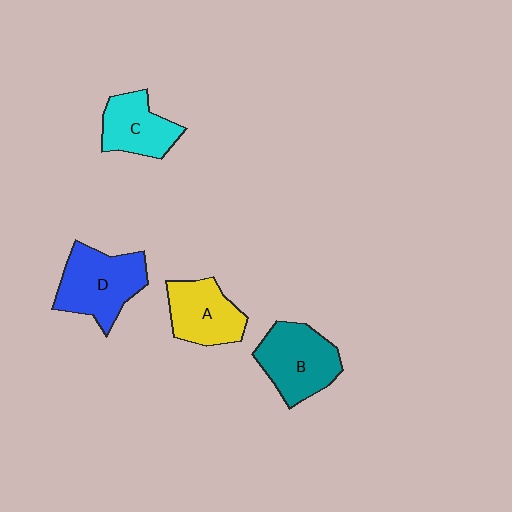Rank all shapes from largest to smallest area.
From largest to smallest: D (blue), B (teal), A (yellow), C (cyan).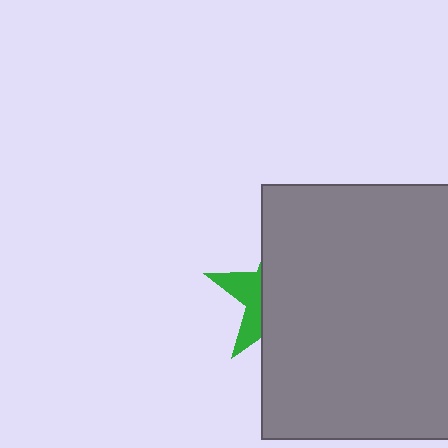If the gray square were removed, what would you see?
You would see the complete green star.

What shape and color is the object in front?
The object in front is a gray square.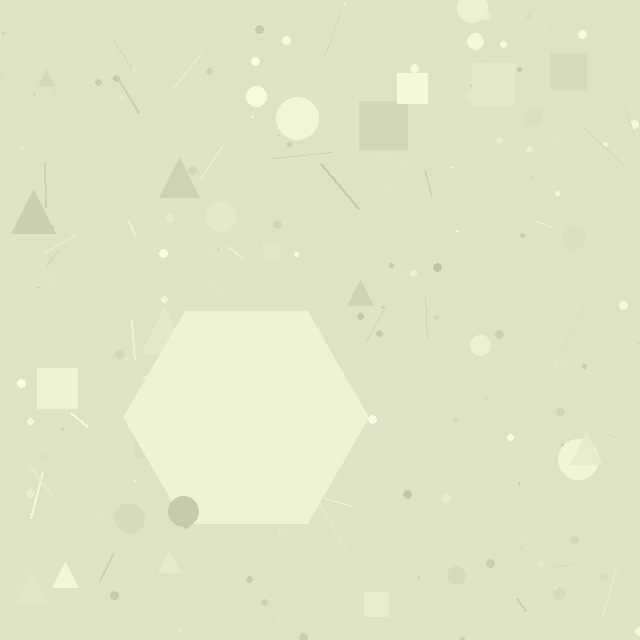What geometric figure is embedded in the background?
A hexagon is embedded in the background.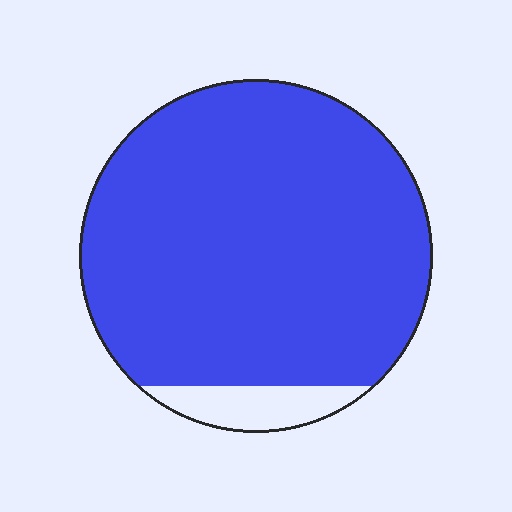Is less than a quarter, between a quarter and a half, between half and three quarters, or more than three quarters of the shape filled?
More than three quarters.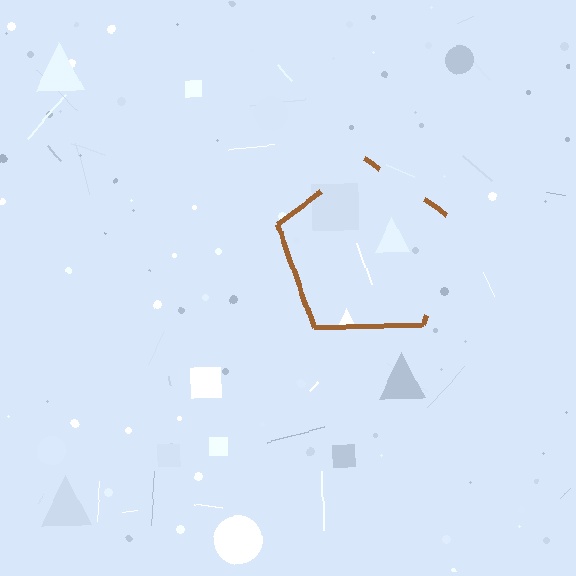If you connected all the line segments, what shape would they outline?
They would outline a pentagon.